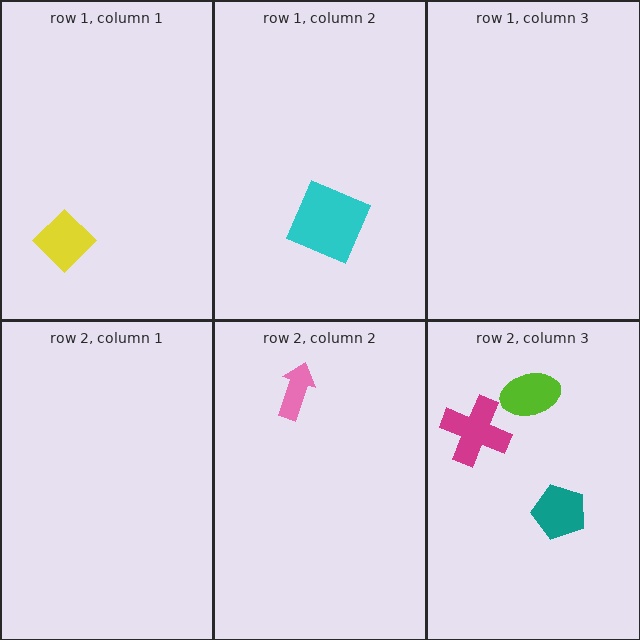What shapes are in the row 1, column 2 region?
The cyan square.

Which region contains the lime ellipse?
The row 2, column 3 region.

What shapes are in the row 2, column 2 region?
The pink arrow.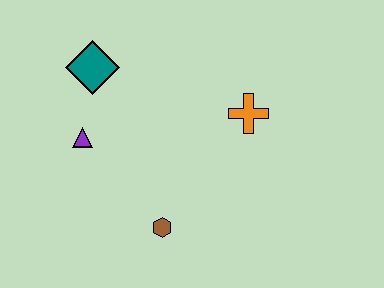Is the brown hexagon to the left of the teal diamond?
No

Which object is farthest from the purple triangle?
The orange cross is farthest from the purple triangle.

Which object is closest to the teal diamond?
The purple triangle is closest to the teal diamond.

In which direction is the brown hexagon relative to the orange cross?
The brown hexagon is below the orange cross.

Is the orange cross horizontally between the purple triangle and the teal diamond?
No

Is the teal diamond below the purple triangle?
No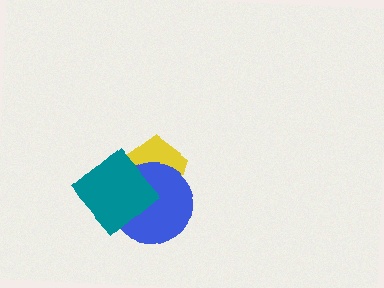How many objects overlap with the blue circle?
2 objects overlap with the blue circle.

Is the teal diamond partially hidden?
No, no other shape covers it.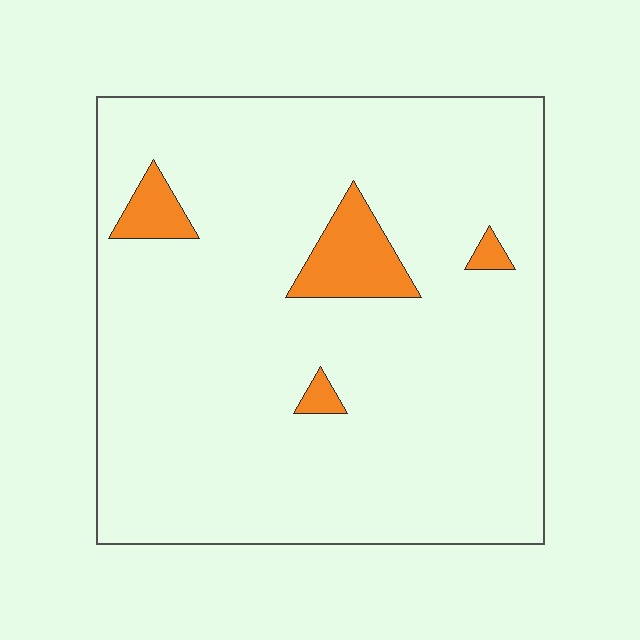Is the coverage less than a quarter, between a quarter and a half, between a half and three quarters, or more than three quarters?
Less than a quarter.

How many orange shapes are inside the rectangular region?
4.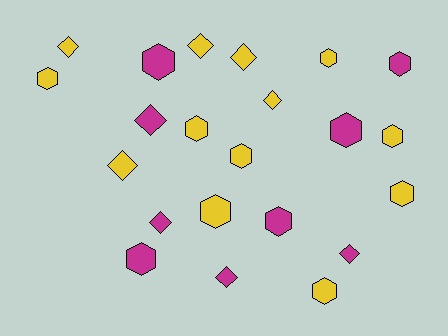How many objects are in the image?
There are 22 objects.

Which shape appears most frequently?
Hexagon, with 13 objects.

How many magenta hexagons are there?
There are 5 magenta hexagons.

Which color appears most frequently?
Yellow, with 13 objects.